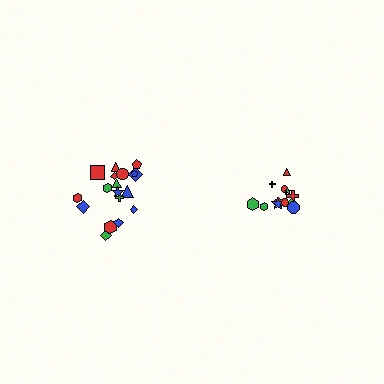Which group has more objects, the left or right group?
The left group.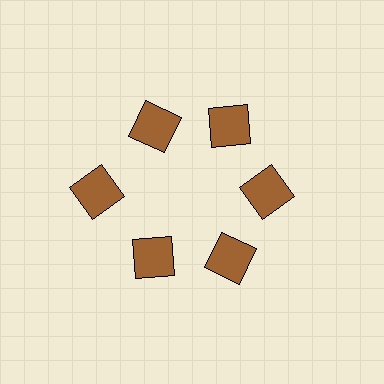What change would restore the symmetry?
The symmetry would be restored by moving it inward, back onto the ring so that all 6 squares sit at equal angles and equal distance from the center.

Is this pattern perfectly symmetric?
No. The 6 brown squares are arranged in a ring, but one element near the 9 o'clock position is pushed outward from the center, breaking the 6-fold rotational symmetry.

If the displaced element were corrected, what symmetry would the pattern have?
It would have 6-fold rotational symmetry — the pattern would map onto itself every 60 degrees.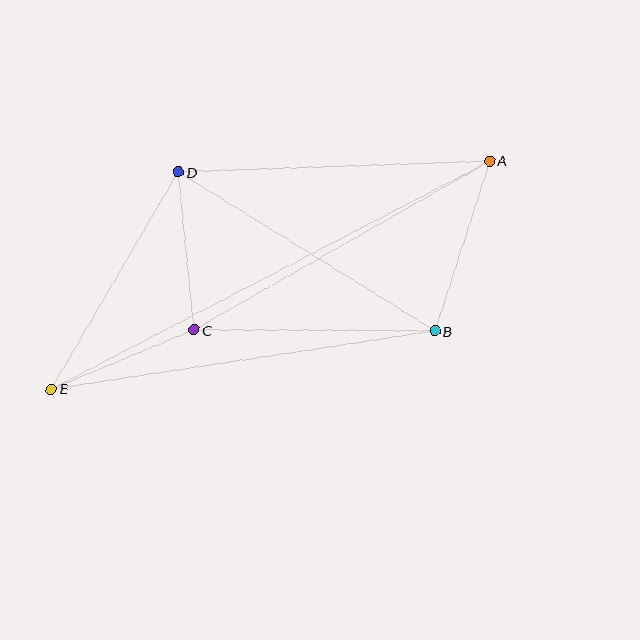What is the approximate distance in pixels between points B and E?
The distance between B and E is approximately 388 pixels.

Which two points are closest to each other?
Points C and E are closest to each other.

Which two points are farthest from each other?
Points A and E are farthest from each other.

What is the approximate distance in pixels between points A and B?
The distance between A and B is approximately 179 pixels.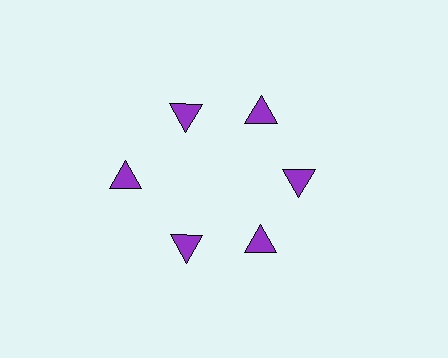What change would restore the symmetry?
The symmetry would be restored by moving it inward, back onto the ring so that all 6 triangles sit at equal angles and equal distance from the center.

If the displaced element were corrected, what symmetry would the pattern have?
It would have 6-fold rotational symmetry — the pattern would map onto itself every 60 degrees.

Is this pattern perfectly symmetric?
No. The 6 purple triangles are arranged in a ring, but one element near the 9 o'clock position is pushed outward from the center, breaking the 6-fold rotational symmetry.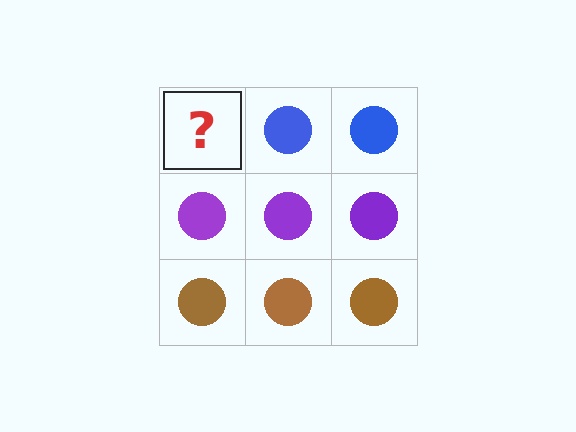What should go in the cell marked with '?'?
The missing cell should contain a blue circle.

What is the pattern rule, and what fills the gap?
The rule is that each row has a consistent color. The gap should be filled with a blue circle.